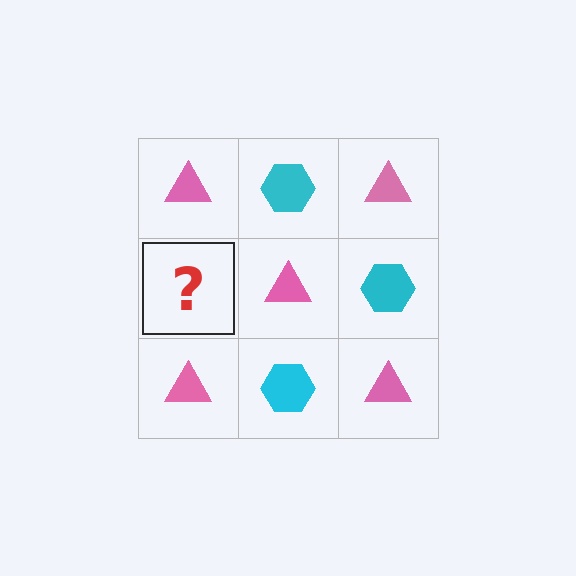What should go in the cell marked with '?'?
The missing cell should contain a cyan hexagon.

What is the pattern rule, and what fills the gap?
The rule is that it alternates pink triangle and cyan hexagon in a checkerboard pattern. The gap should be filled with a cyan hexagon.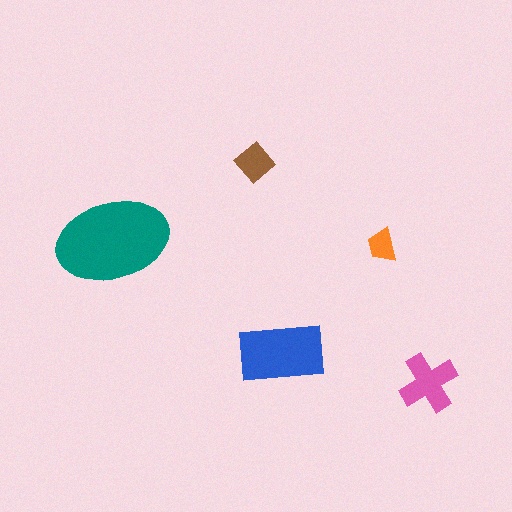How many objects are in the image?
There are 5 objects in the image.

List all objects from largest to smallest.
The teal ellipse, the blue rectangle, the pink cross, the brown diamond, the orange trapezoid.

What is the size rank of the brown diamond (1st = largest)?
4th.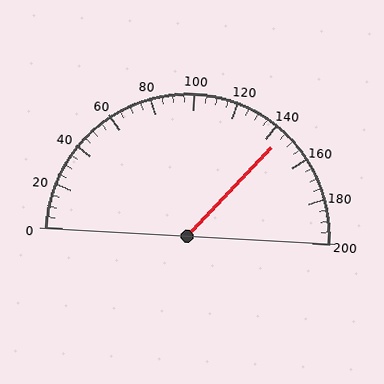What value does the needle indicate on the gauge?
The needle indicates approximately 145.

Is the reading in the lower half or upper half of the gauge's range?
The reading is in the upper half of the range (0 to 200).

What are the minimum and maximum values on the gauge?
The gauge ranges from 0 to 200.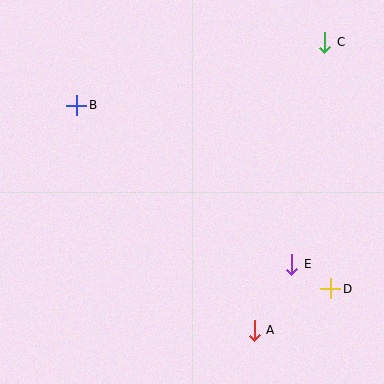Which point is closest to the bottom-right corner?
Point D is closest to the bottom-right corner.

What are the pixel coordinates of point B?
Point B is at (77, 105).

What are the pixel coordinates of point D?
Point D is at (331, 289).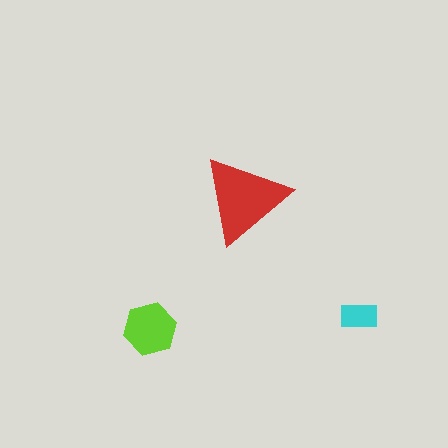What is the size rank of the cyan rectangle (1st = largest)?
3rd.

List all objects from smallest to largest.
The cyan rectangle, the lime hexagon, the red triangle.